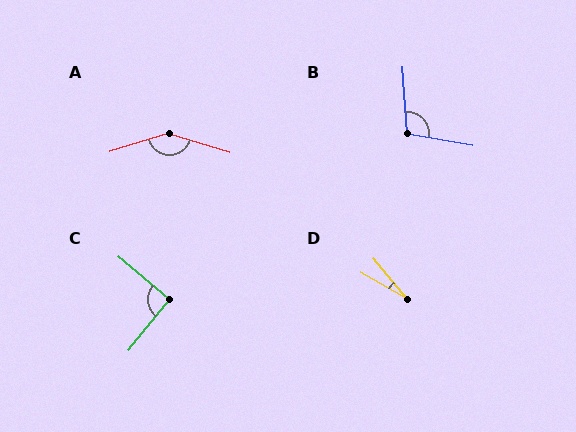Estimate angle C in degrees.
Approximately 91 degrees.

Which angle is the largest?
A, at approximately 145 degrees.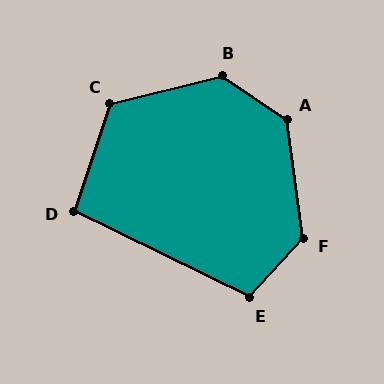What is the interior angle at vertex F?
Approximately 131 degrees (obtuse).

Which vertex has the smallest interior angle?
D, at approximately 97 degrees.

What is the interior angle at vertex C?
Approximately 123 degrees (obtuse).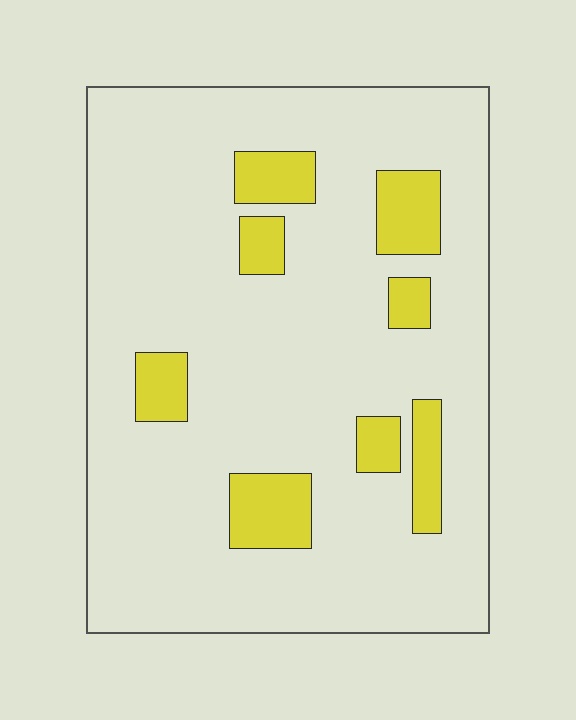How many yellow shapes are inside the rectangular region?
8.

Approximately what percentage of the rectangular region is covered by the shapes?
Approximately 15%.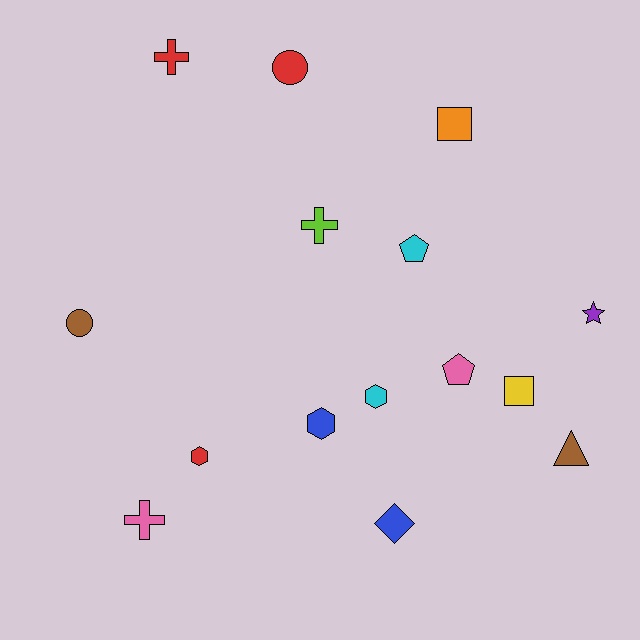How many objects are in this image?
There are 15 objects.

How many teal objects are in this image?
There are no teal objects.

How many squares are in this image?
There are 2 squares.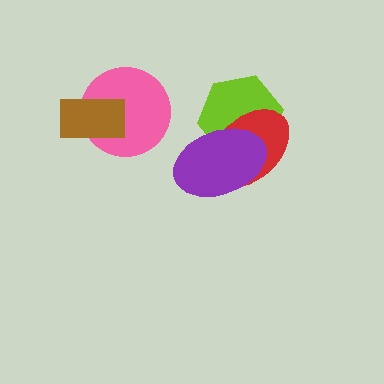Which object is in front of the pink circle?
The brown rectangle is in front of the pink circle.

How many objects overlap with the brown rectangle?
1 object overlaps with the brown rectangle.